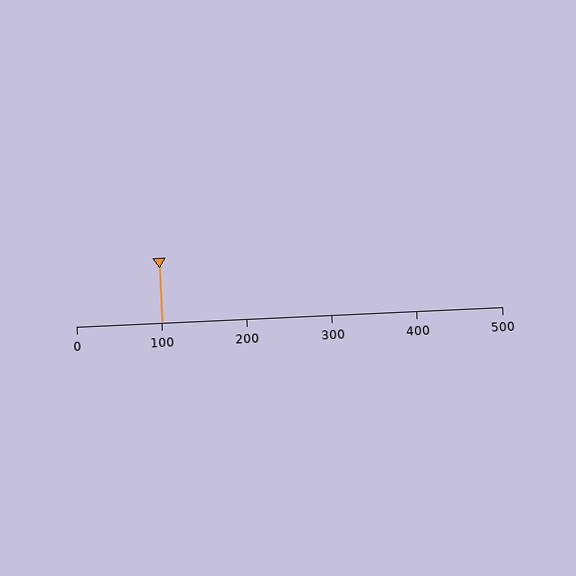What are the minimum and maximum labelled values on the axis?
The axis runs from 0 to 500.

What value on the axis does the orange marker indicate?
The marker indicates approximately 100.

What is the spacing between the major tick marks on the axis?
The major ticks are spaced 100 apart.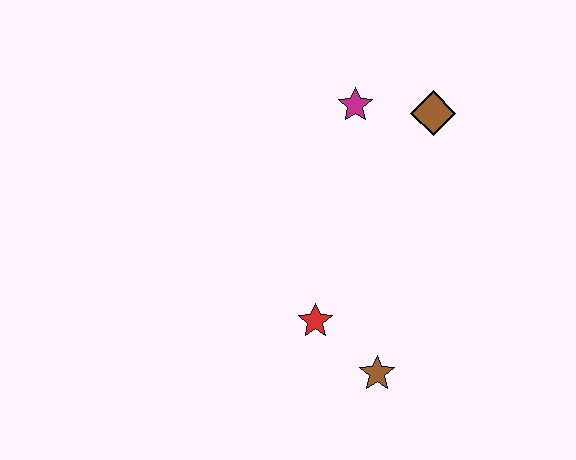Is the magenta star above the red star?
Yes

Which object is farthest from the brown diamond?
The brown star is farthest from the brown diamond.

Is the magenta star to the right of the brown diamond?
No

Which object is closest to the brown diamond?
The magenta star is closest to the brown diamond.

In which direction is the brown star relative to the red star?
The brown star is to the right of the red star.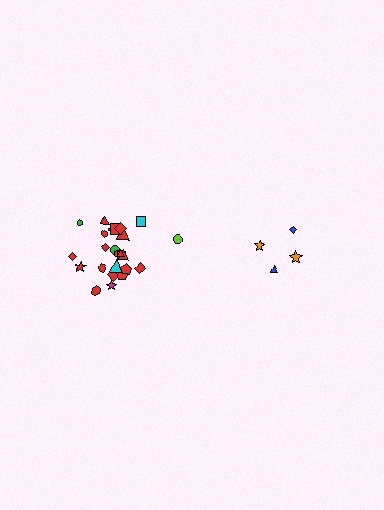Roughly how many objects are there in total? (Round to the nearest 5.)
Roughly 30 objects in total.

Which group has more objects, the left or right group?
The left group.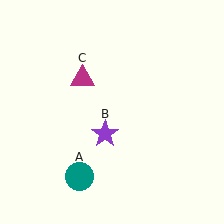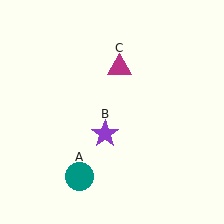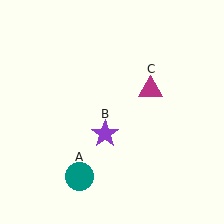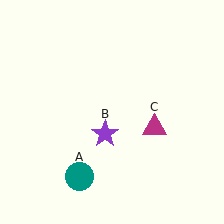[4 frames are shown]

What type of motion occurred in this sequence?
The magenta triangle (object C) rotated clockwise around the center of the scene.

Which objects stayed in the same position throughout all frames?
Teal circle (object A) and purple star (object B) remained stationary.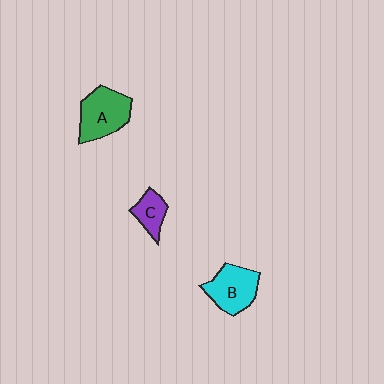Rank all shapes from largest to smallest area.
From largest to smallest: A (green), B (cyan), C (purple).